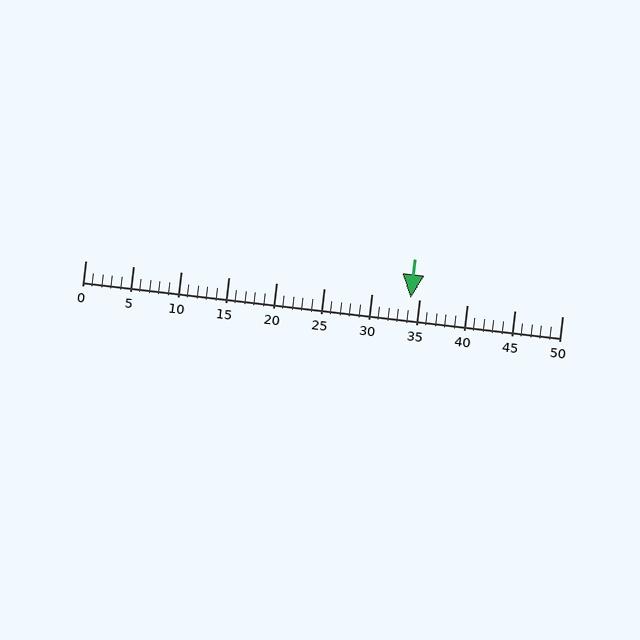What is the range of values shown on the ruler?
The ruler shows values from 0 to 50.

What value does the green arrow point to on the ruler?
The green arrow points to approximately 34.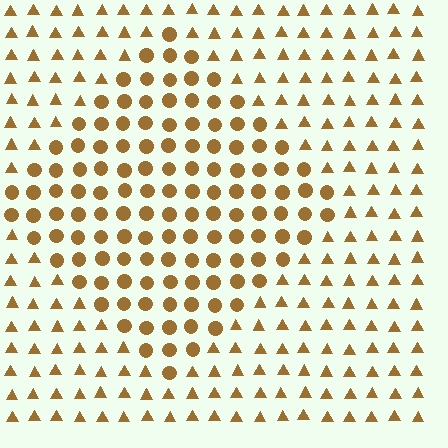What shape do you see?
I see a diamond.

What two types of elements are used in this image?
The image uses circles inside the diamond region and triangles outside it.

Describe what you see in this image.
The image is filled with small brown elements arranged in a uniform grid. A diamond-shaped region contains circles, while the surrounding area contains triangles. The boundary is defined purely by the change in element shape.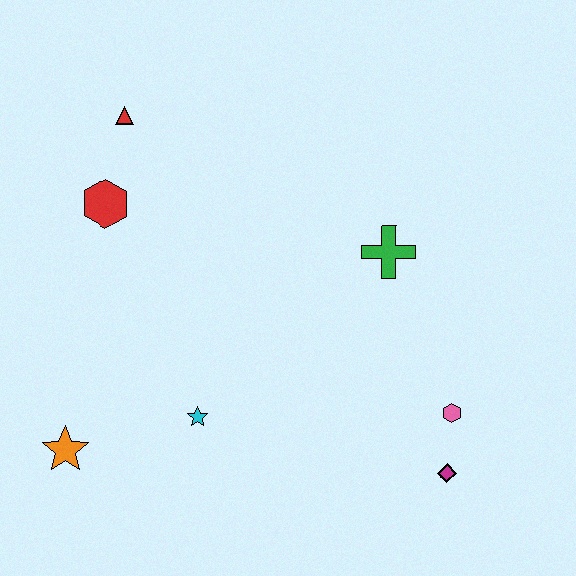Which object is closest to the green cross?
The pink hexagon is closest to the green cross.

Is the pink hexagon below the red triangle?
Yes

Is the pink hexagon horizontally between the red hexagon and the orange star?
No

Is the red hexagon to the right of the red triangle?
No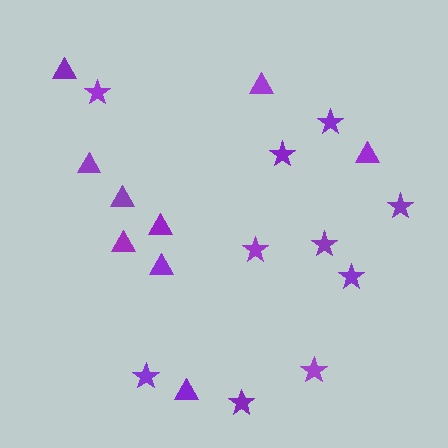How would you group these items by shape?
There are 2 groups: one group of stars (10) and one group of triangles (9).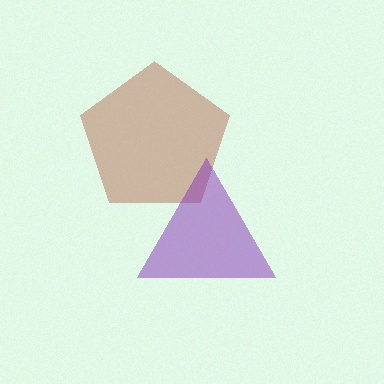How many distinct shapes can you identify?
There are 2 distinct shapes: a brown pentagon, a purple triangle.